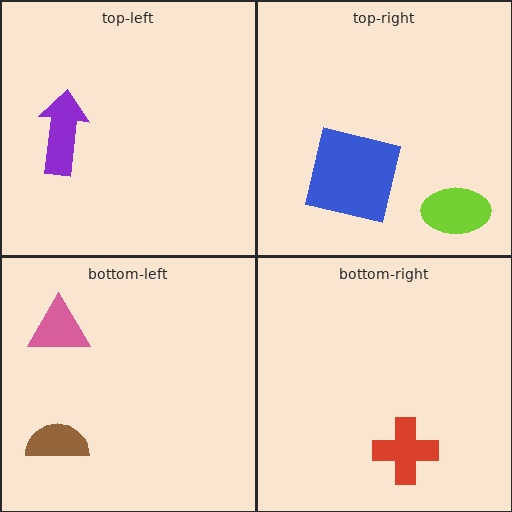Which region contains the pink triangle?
The bottom-left region.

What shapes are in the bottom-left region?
The brown semicircle, the pink triangle.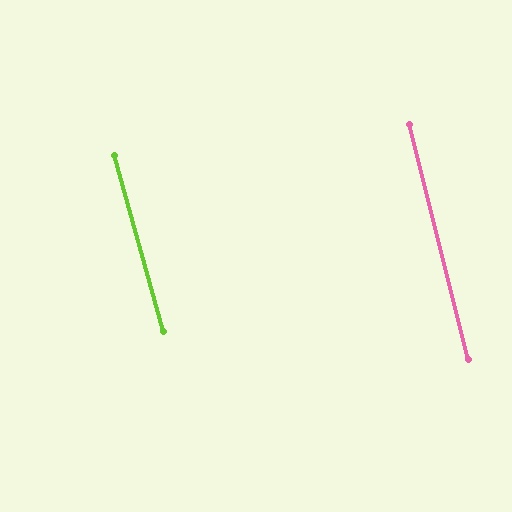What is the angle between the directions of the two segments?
Approximately 1 degree.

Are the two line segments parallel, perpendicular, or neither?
Parallel — their directions differ by only 1.4°.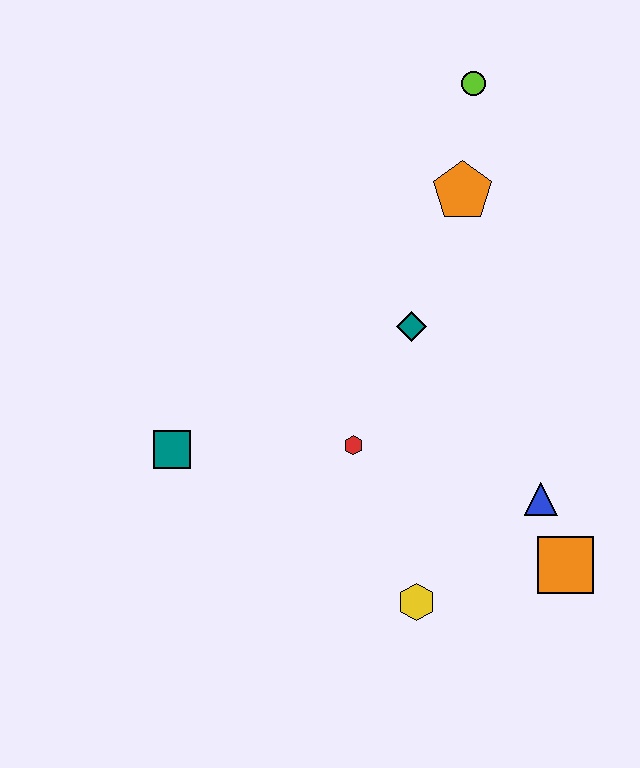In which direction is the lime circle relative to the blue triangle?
The lime circle is above the blue triangle.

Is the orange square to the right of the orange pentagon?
Yes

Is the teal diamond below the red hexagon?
No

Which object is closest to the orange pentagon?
The lime circle is closest to the orange pentagon.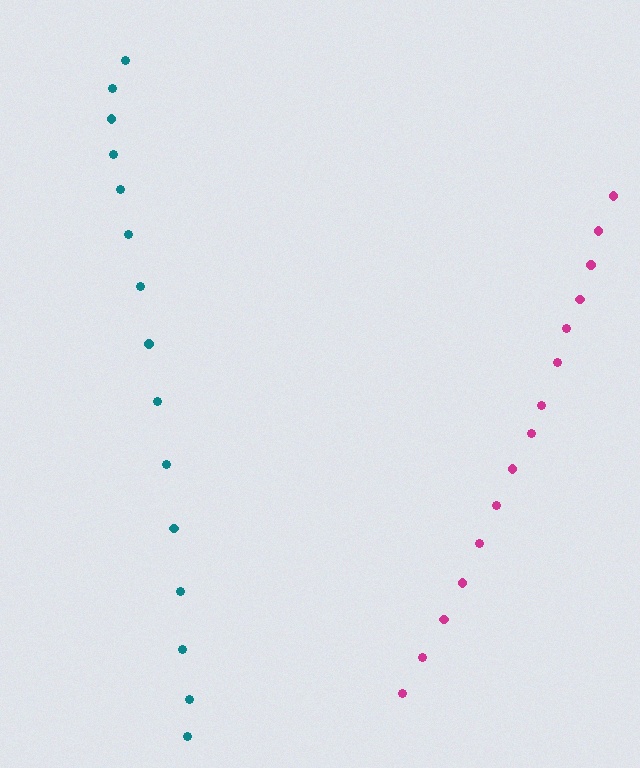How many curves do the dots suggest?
There are 2 distinct paths.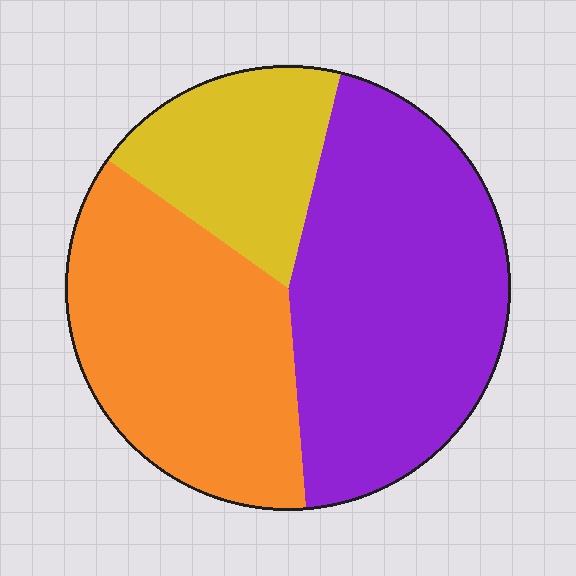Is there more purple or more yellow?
Purple.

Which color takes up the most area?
Purple, at roughly 45%.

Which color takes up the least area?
Yellow, at roughly 20%.